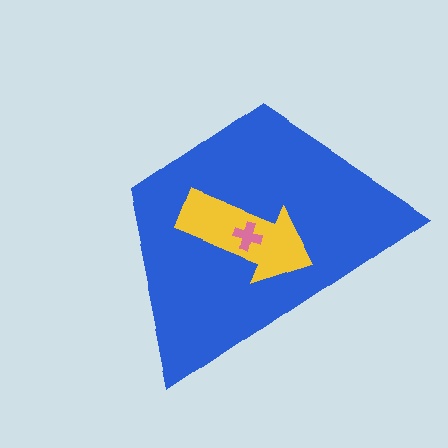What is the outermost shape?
The blue trapezoid.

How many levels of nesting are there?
3.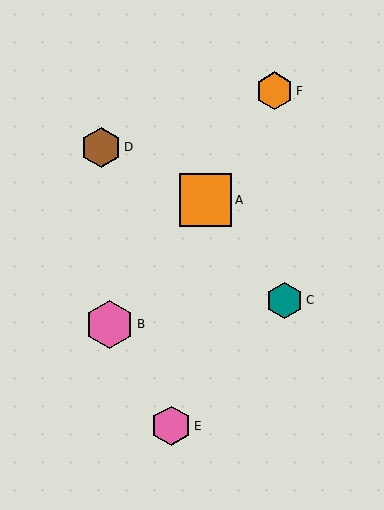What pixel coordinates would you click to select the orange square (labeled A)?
Click at (206, 200) to select the orange square A.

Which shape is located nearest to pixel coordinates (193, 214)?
The orange square (labeled A) at (206, 200) is nearest to that location.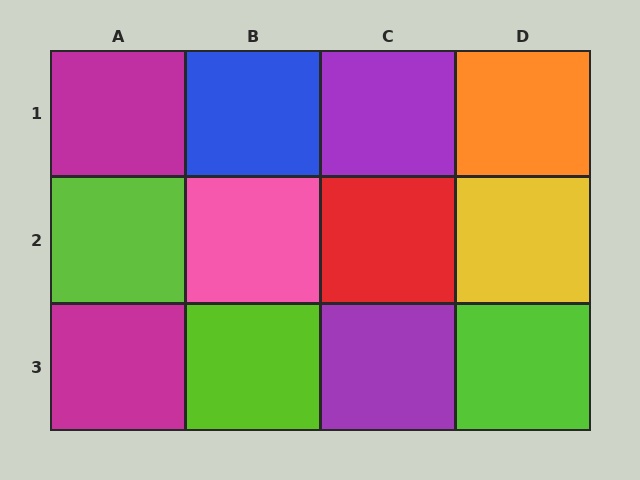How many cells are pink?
1 cell is pink.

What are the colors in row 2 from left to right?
Lime, pink, red, yellow.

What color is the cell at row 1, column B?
Blue.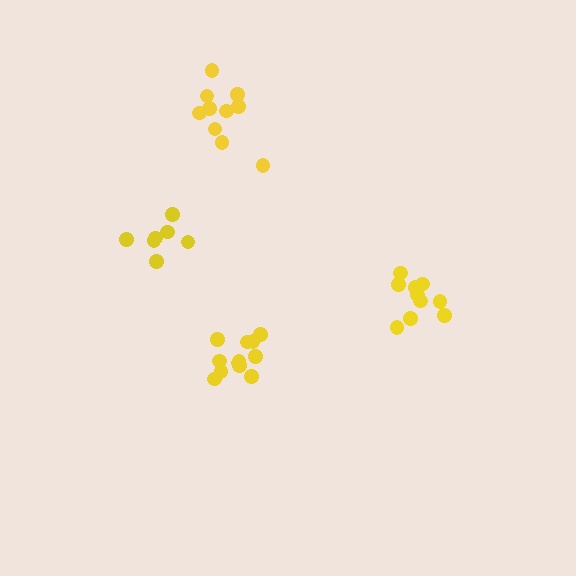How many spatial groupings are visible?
There are 4 spatial groupings.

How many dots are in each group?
Group 1: 10 dots, Group 2: 10 dots, Group 3: 7 dots, Group 4: 12 dots (39 total).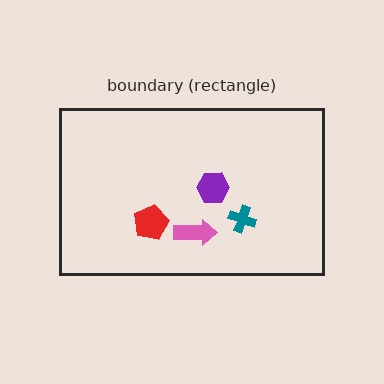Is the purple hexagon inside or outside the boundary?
Inside.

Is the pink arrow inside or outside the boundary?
Inside.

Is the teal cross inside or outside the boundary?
Inside.